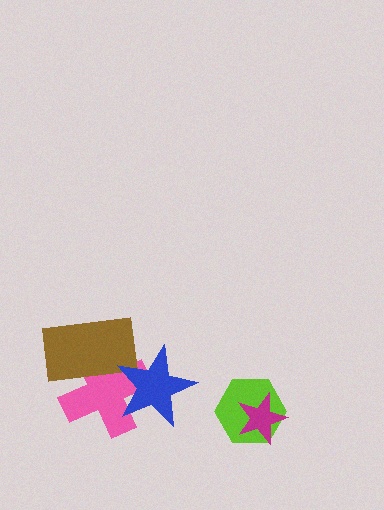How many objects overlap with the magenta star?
1 object overlaps with the magenta star.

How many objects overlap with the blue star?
2 objects overlap with the blue star.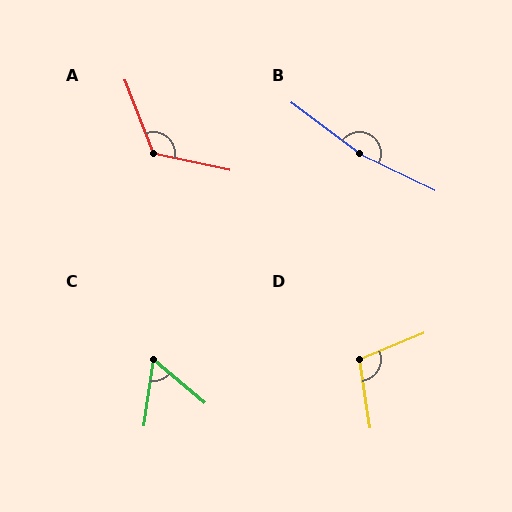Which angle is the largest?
B, at approximately 170 degrees.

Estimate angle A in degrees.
Approximately 123 degrees.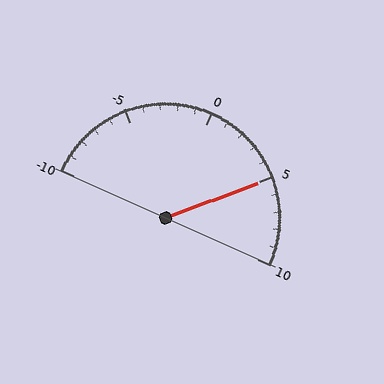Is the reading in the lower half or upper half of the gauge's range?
The reading is in the upper half of the range (-10 to 10).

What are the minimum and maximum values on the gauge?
The gauge ranges from -10 to 10.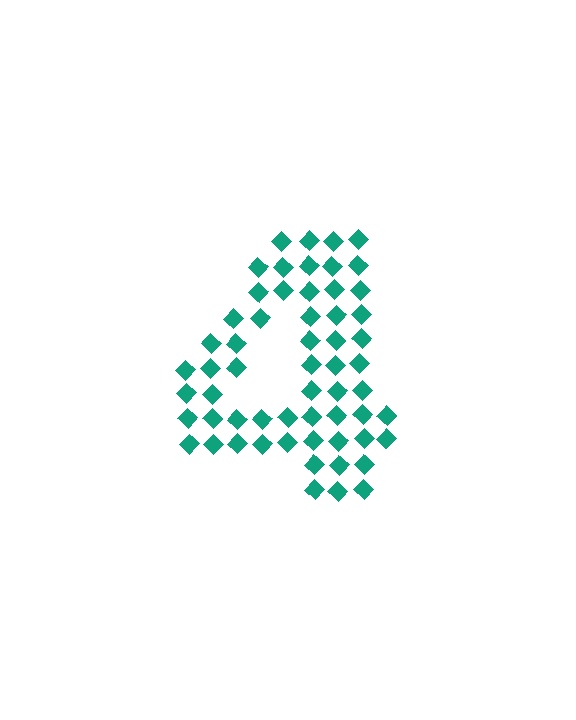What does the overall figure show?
The overall figure shows the digit 4.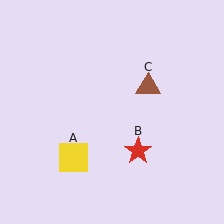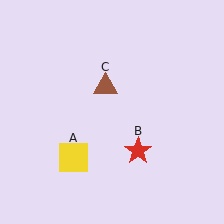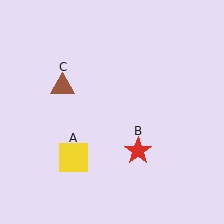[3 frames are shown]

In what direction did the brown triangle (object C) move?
The brown triangle (object C) moved left.